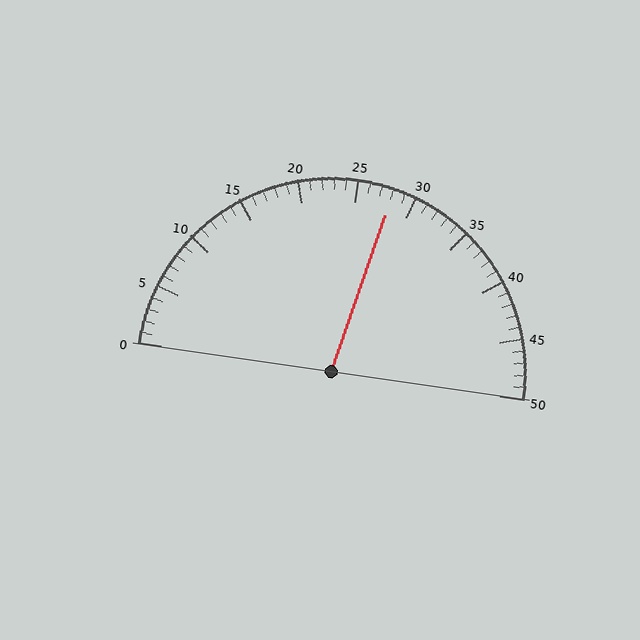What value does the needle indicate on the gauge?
The needle indicates approximately 28.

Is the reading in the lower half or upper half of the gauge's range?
The reading is in the upper half of the range (0 to 50).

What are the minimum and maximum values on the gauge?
The gauge ranges from 0 to 50.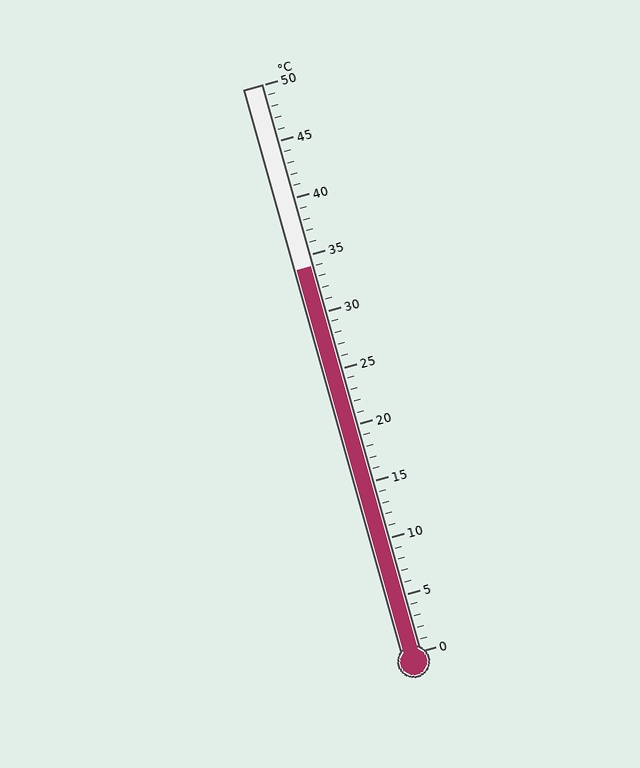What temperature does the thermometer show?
The thermometer shows approximately 34°C.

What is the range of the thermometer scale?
The thermometer scale ranges from 0°C to 50°C.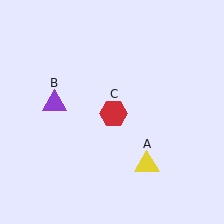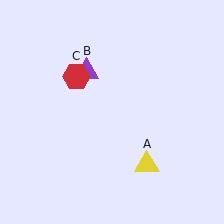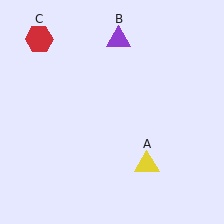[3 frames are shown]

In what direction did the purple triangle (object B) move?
The purple triangle (object B) moved up and to the right.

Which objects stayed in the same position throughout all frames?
Yellow triangle (object A) remained stationary.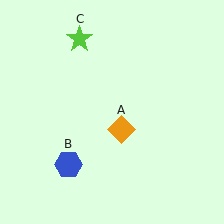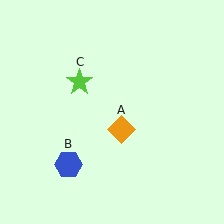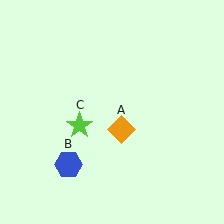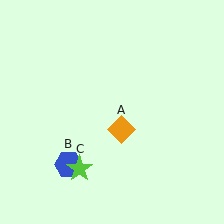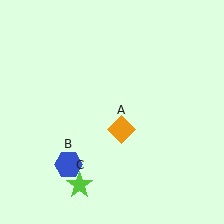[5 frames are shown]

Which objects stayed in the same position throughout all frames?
Orange diamond (object A) and blue hexagon (object B) remained stationary.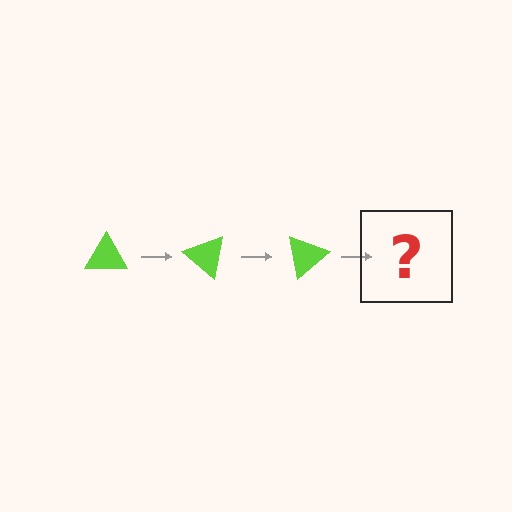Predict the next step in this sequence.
The next step is a lime triangle rotated 120 degrees.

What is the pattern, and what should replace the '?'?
The pattern is that the triangle rotates 40 degrees each step. The '?' should be a lime triangle rotated 120 degrees.